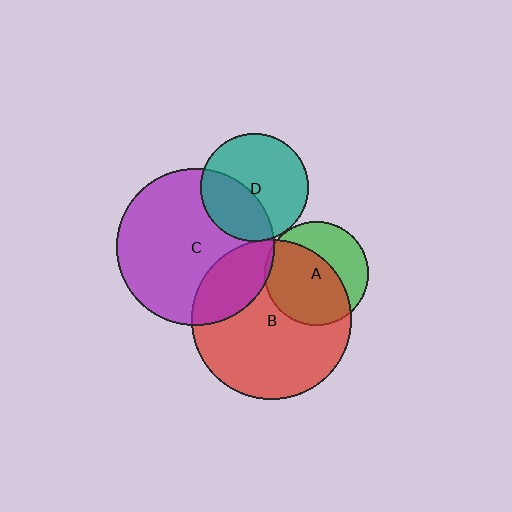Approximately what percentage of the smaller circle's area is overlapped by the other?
Approximately 25%.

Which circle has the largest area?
Circle B (red).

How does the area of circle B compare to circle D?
Approximately 2.2 times.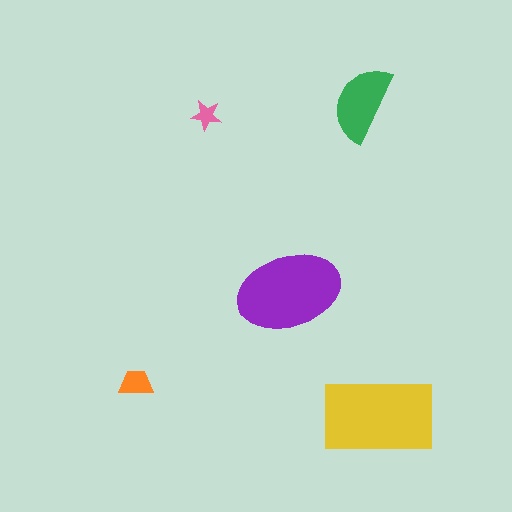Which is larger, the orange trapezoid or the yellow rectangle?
The yellow rectangle.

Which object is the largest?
The yellow rectangle.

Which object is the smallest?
The pink star.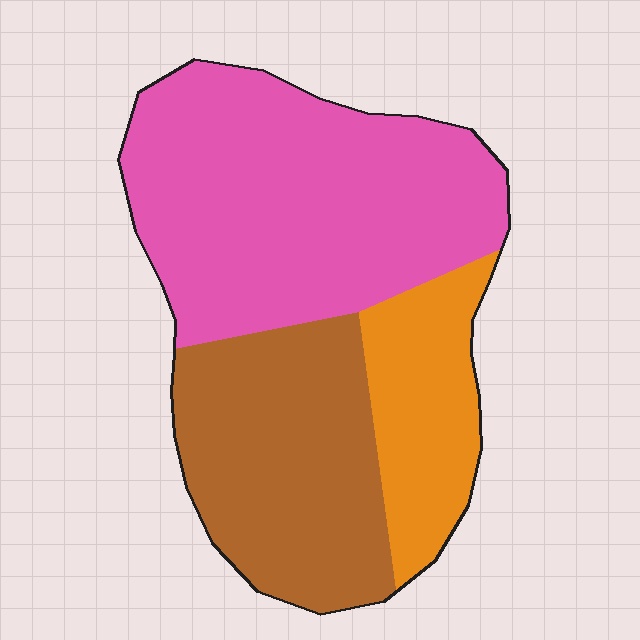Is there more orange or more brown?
Brown.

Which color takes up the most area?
Pink, at roughly 50%.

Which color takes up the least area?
Orange, at roughly 20%.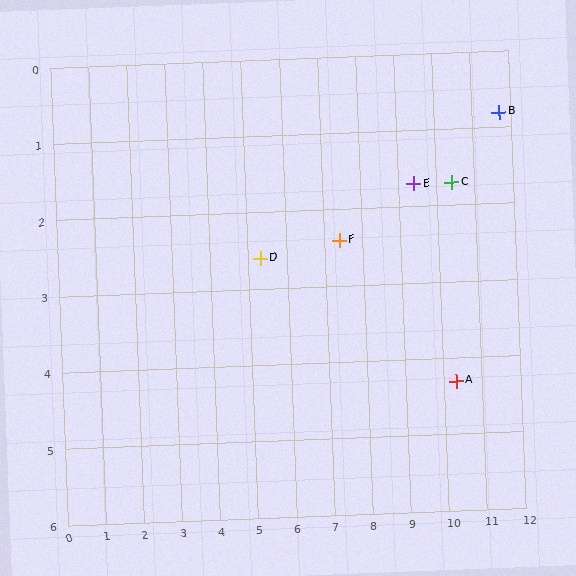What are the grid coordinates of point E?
Point E is at approximately (9.4, 1.7).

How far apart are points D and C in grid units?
Points D and C are about 5.2 grid units apart.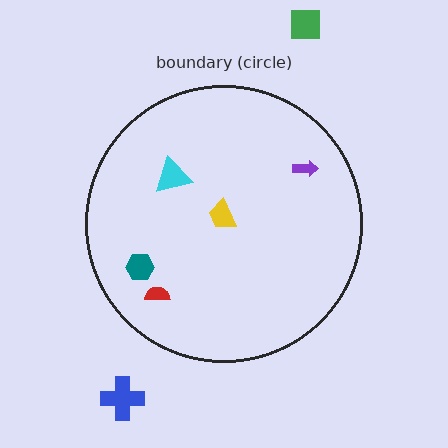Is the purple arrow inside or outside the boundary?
Inside.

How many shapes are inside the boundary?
5 inside, 2 outside.